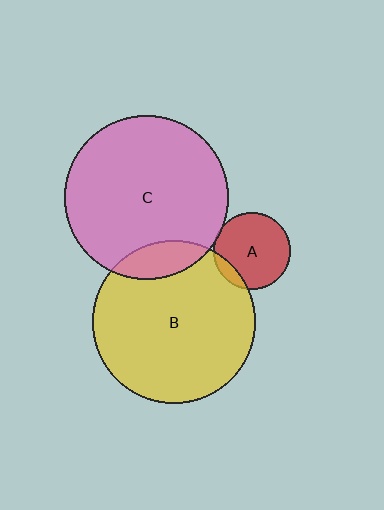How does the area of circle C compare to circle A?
Approximately 4.6 times.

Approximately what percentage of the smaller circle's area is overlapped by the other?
Approximately 10%.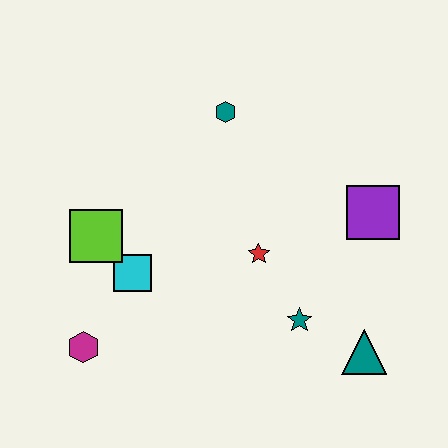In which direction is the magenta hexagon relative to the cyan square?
The magenta hexagon is below the cyan square.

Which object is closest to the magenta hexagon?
The cyan square is closest to the magenta hexagon.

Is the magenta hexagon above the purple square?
No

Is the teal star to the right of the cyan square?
Yes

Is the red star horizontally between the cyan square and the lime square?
No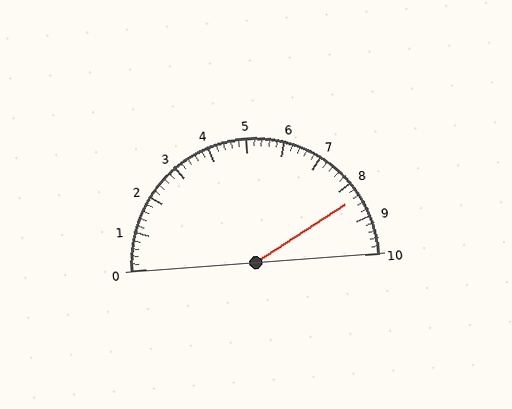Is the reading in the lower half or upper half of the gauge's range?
The reading is in the upper half of the range (0 to 10).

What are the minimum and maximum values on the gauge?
The gauge ranges from 0 to 10.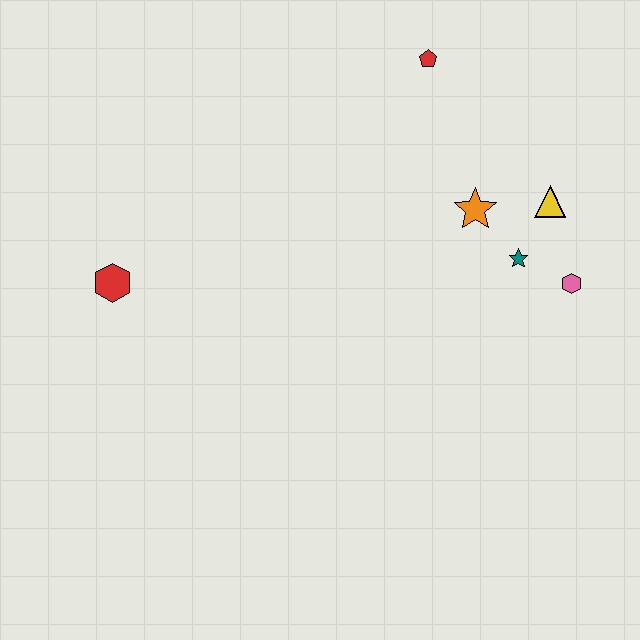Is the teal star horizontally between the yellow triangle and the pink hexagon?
No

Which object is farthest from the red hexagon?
The pink hexagon is farthest from the red hexagon.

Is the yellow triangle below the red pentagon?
Yes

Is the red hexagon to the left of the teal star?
Yes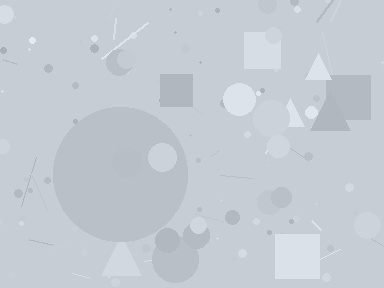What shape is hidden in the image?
A circle is hidden in the image.